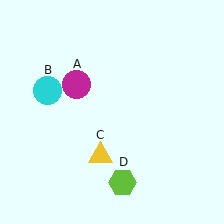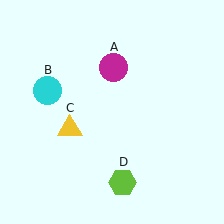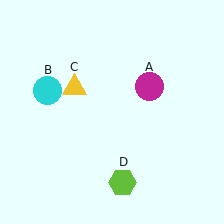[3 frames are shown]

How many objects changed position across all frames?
2 objects changed position: magenta circle (object A), yellow triangle (object C).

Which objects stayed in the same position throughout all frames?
Cyan circle (object B) and lime hexagon (object D) remained stationary.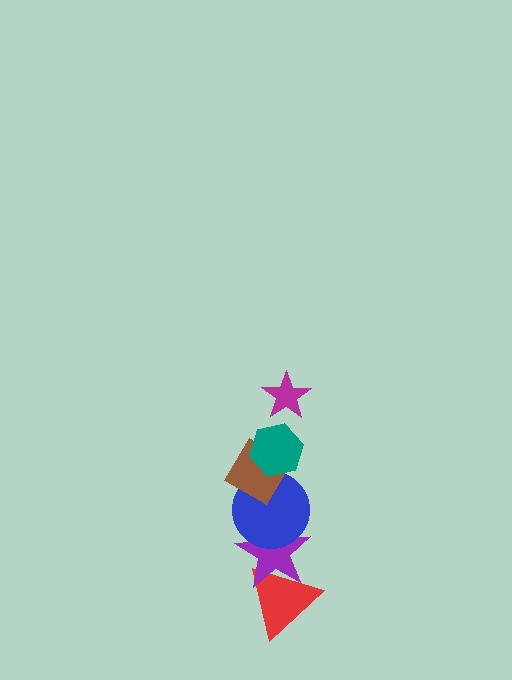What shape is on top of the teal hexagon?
The magenta star is on top of the teal hexagon.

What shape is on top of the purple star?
The blue circle is on top of the purple star.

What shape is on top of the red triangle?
The purple star is on top of the red triangle.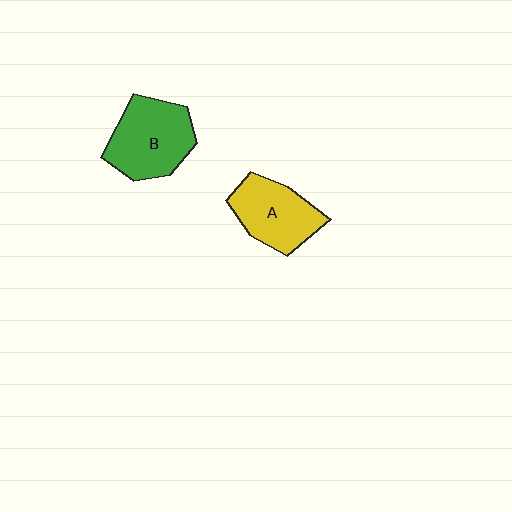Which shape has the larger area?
Shape B (green).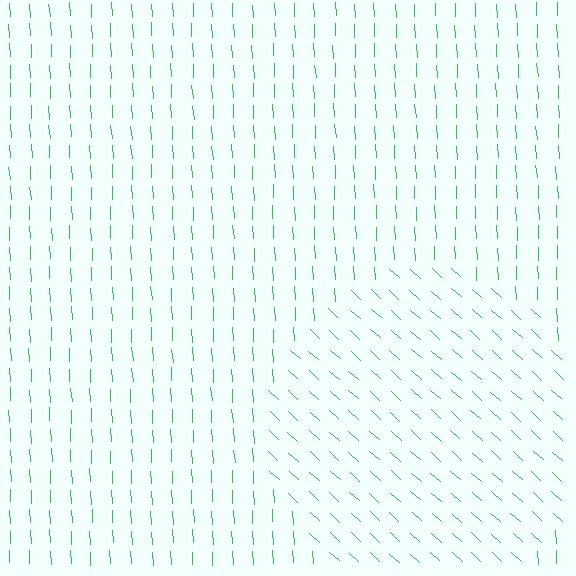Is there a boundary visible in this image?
Yes, there is a texture boundary formed by a change in line orientation.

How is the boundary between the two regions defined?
The boundary is defined purely by a change in line orientation (approximately 45 degrees difference). All lines are the same color and thickness.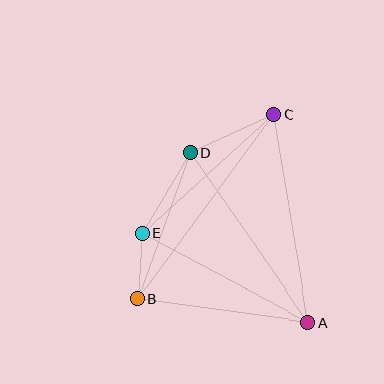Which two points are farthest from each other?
Points B and C are farthest from each other.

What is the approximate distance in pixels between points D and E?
The distance between D and E is approximately 94 pixels.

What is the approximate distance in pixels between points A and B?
The distance between A and B is approximately 172 pixels.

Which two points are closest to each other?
Points B and E are closest to each other.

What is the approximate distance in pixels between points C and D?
The distance between C and D is approximately 92 pixels.